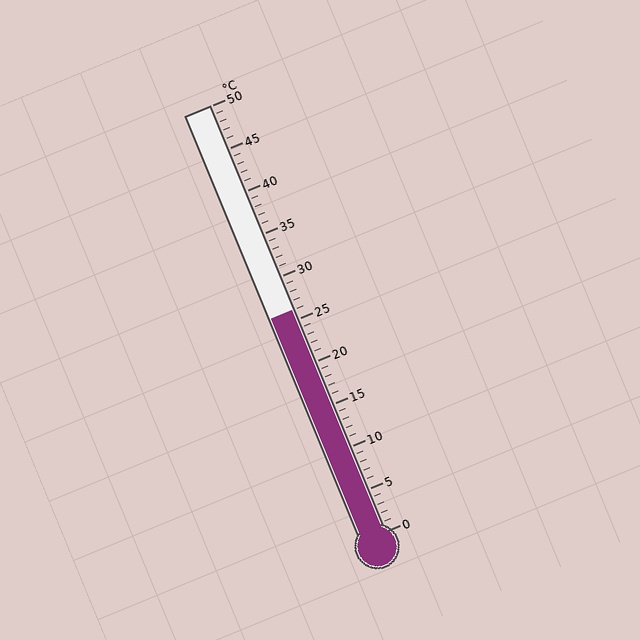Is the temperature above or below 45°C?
The temperature is below 45°C.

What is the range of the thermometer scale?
The thermometer scale ranges from 0°C to 50°C.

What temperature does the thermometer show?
The thermometer shows approximately 26°C.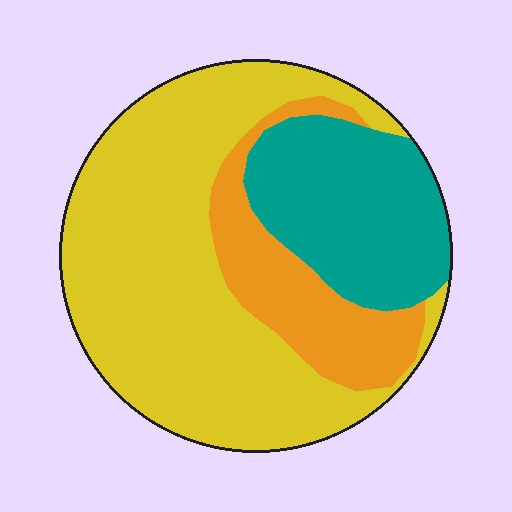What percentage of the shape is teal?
Teal covers 24% of the shape.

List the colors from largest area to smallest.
From largest to smallest: yellow, teal, orange.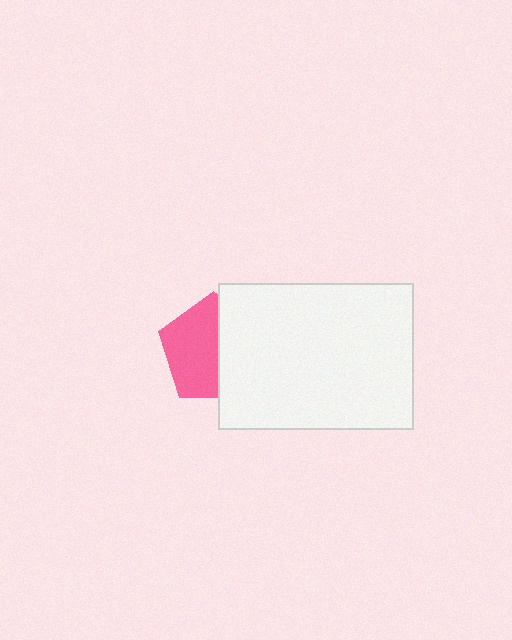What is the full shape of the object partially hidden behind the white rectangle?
The partially hidden object is a pink pentagon.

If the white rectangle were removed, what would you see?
You would see the complete pink pentagon.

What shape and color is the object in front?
The object in front is a white rectangle.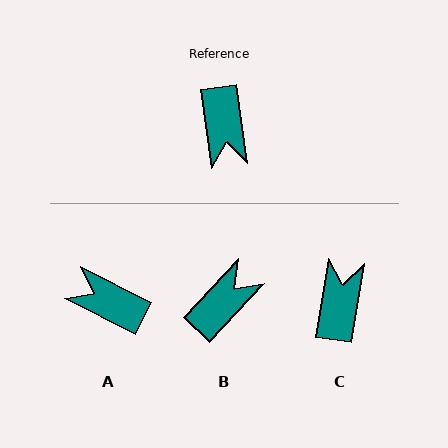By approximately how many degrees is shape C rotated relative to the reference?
Approximately 163 degrees counter-clockwise.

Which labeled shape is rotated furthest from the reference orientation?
C, about 163 degrees away.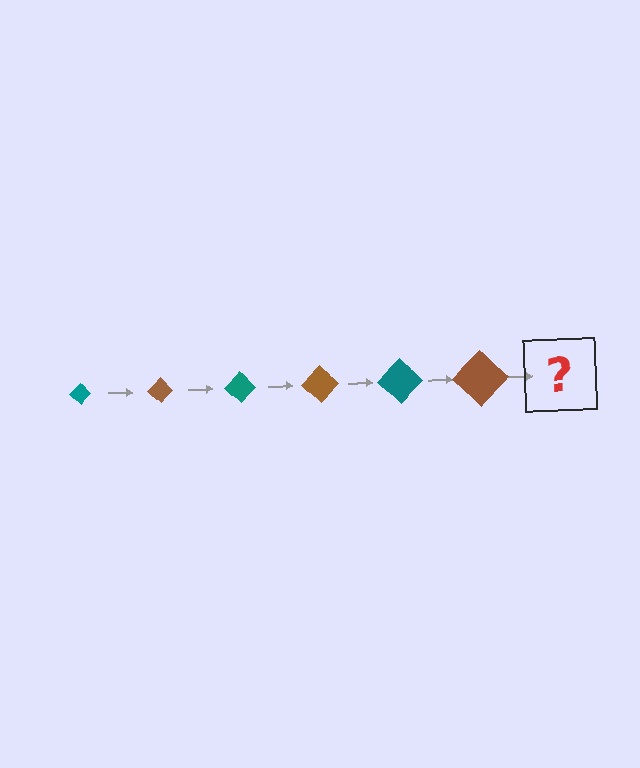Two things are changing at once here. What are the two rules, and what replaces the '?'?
The two rules are that the diamond grows larger each step and the color cycles through teal and brown. The '?' should be a teal diamond, larger than the previous one.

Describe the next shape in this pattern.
It should be a teal diamond, larger than the previous one.